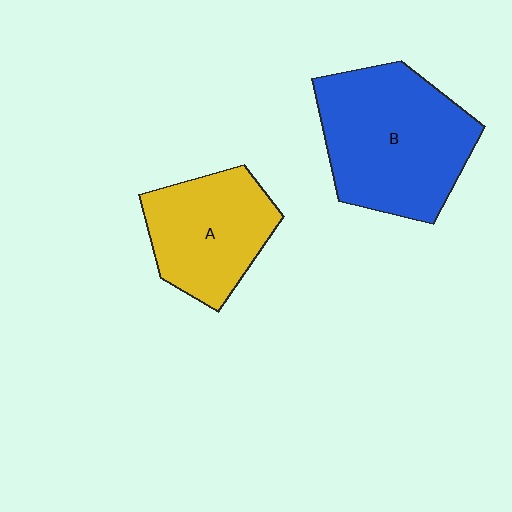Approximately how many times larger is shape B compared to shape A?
Approximately 1.5 times.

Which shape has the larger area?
Shape B (blue).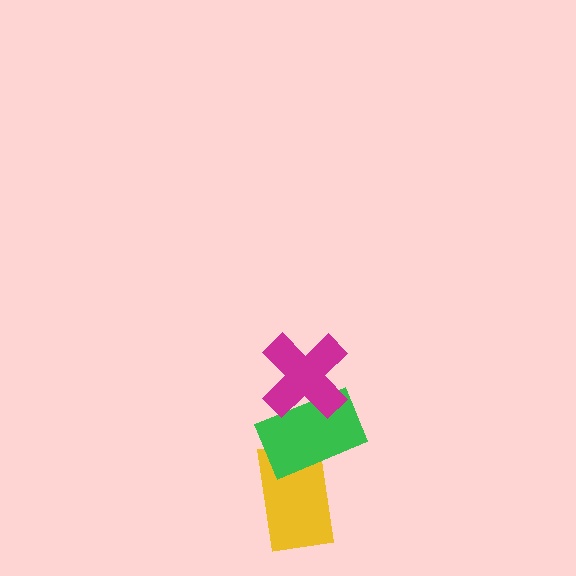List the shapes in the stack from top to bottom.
From top to bottom: the magenta cross, the green rectangle, the yellow rectangle.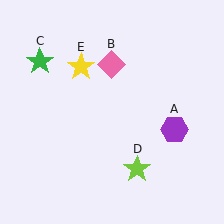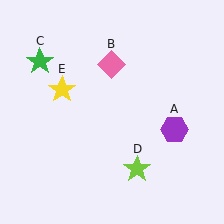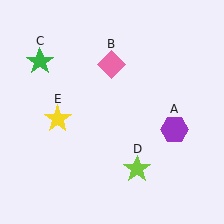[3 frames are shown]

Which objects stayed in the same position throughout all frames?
Purple hexagon (object A) and pink diamond (object B) and green star (object C) and lime star (object D) remained stationary.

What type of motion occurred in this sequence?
The yellow star (object E) rotated counterclockwise around the center of the scene.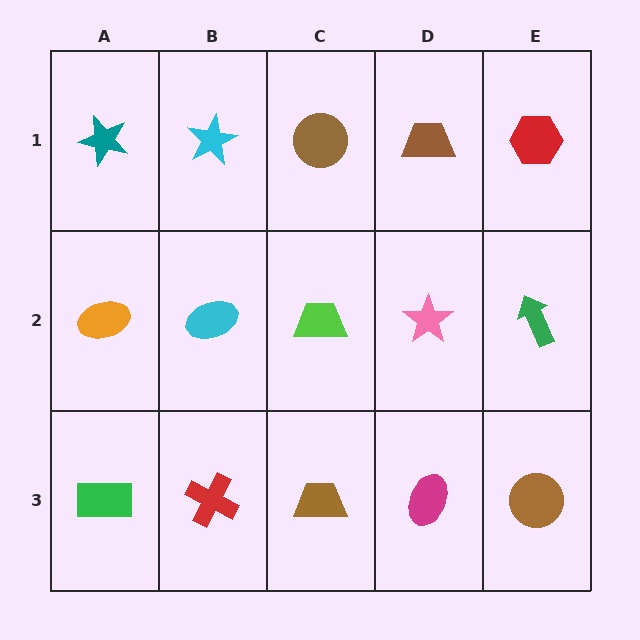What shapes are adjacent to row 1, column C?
A lime trapezoid (row 2, column C), a cyan star (row 1, column B), a brown trapezoid (row 1, column D).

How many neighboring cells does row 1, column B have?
3.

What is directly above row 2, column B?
A cyan star.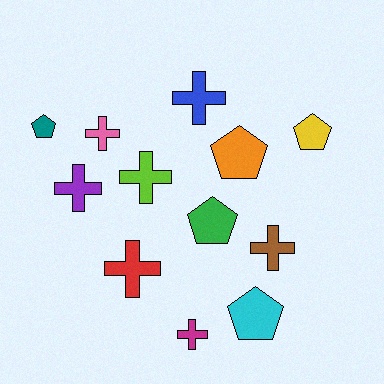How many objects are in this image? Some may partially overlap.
There are 12 objects.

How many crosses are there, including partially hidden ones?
There are 7 crosses.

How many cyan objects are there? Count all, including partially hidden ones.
There is 1 cyan object.